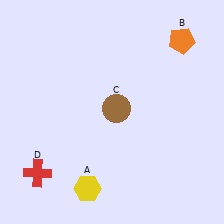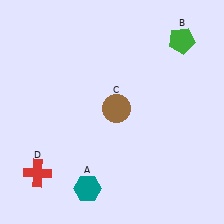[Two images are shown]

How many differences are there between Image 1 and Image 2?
There are 2 differences between the two images.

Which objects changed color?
A changed from yellow to teal. B changed from orange to green.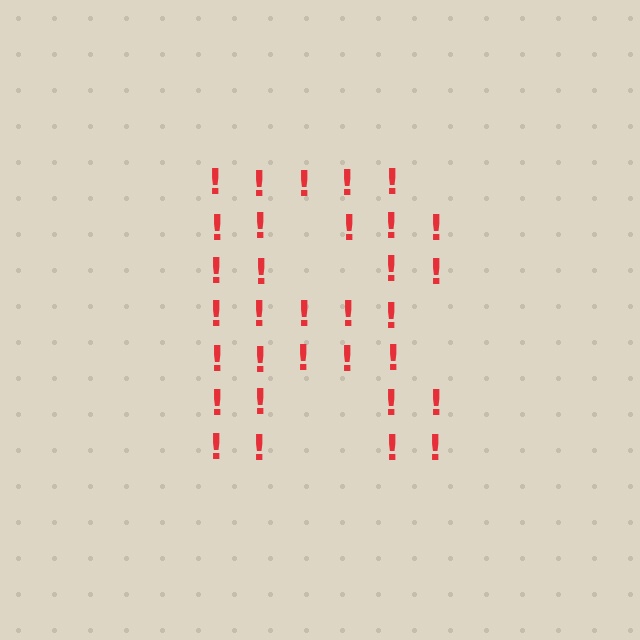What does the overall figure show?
The overall figure shows the letter R.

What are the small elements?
The small elements are exclamation marks.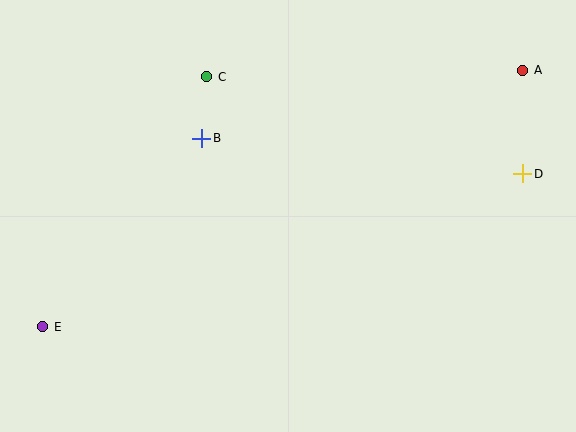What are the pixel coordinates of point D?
Point D is at (523, 174).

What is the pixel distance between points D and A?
The distance between D and A is 103 pixels.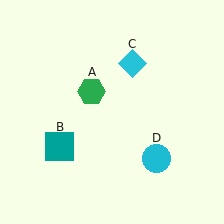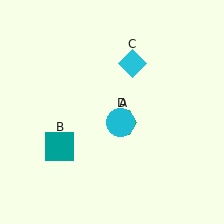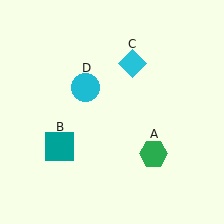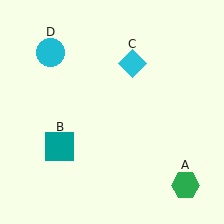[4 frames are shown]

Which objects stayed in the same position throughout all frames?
Teal square (object B) and cyan diamond (object C) remained stationary.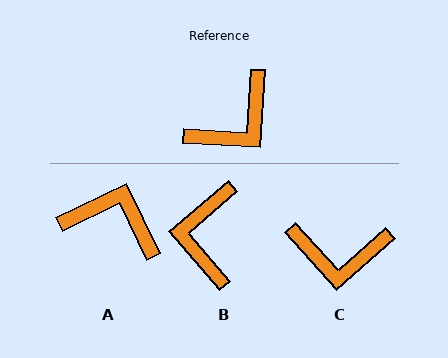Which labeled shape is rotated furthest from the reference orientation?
B, about 136 degrees away.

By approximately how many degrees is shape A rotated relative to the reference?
Approximately 119 degrees counter-clockwise.